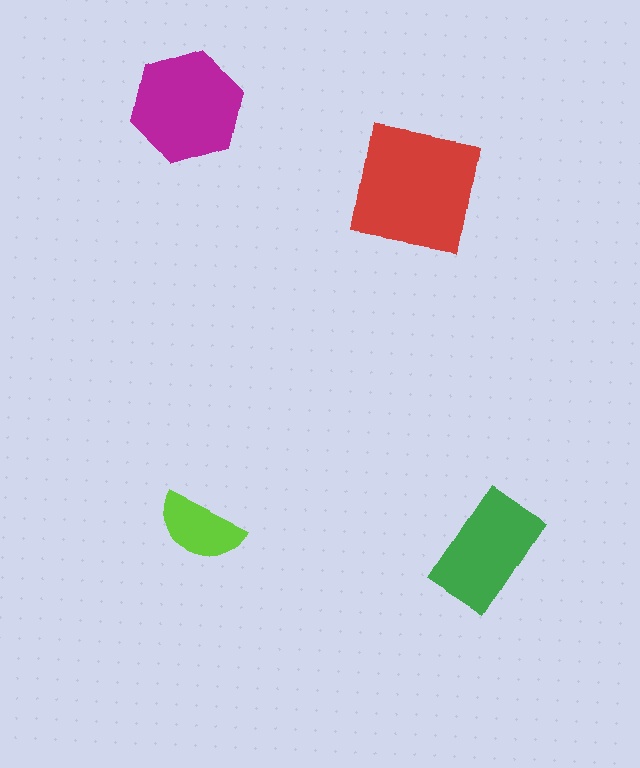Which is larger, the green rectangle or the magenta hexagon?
The magenta hexagon.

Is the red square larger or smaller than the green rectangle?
Larger.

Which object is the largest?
The red square.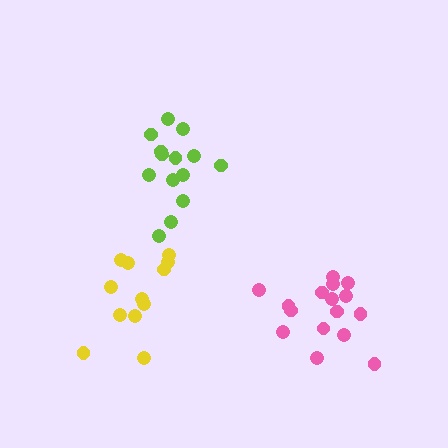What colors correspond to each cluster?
The clusters are colored: pink, lime, yellow.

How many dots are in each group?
Group 1: 16 dots, Group 2: 14 dots, Group 3: 12 dots (42 total).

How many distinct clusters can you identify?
There are 3 distinct clusters.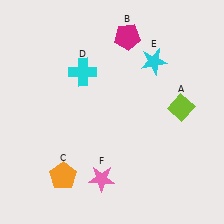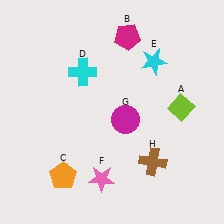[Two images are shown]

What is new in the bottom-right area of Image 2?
A magenta circle (G) was added in the bottom-right area of Image 2.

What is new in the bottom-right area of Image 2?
A brown cross (H) was added in the bottom-right area of Image 2.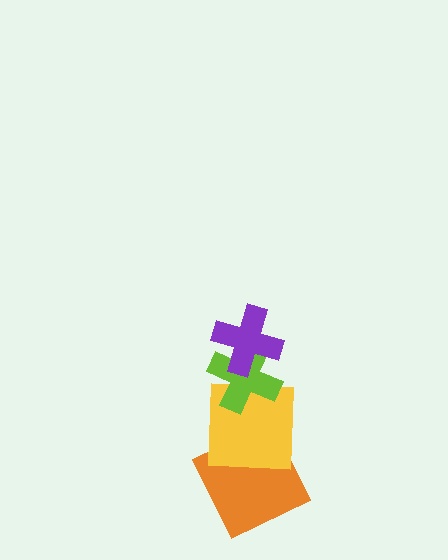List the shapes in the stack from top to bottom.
From top to bottom: the purple cross, the lime cross, the yellow square, the orange square.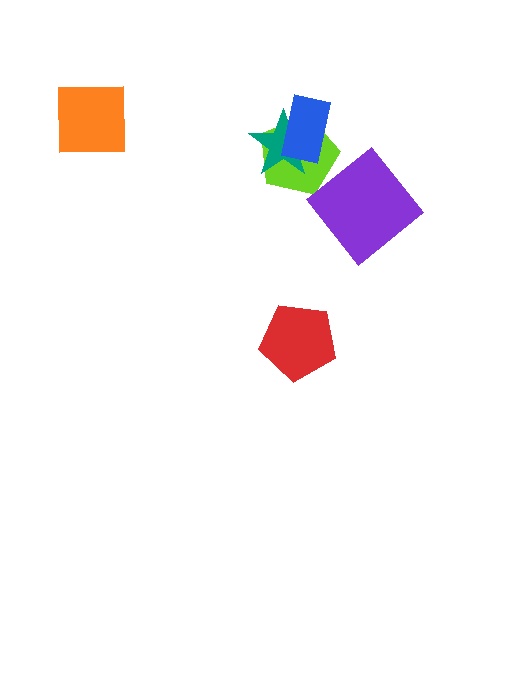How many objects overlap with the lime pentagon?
2 objects overlap with the lime pentagon.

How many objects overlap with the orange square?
0 objects overlap with the orange square.